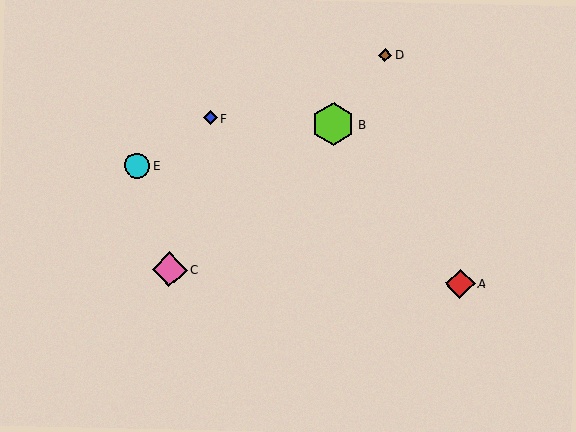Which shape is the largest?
The lime hexagon (labeled B) is the largest.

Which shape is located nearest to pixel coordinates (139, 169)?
The cyan circle (labeled E) at (137, 166) is nearest to that location.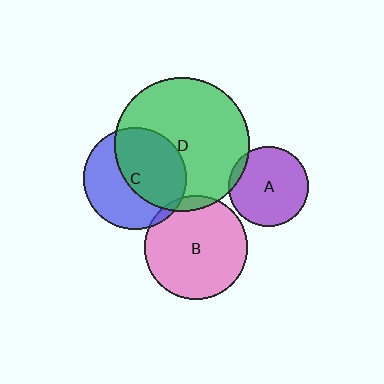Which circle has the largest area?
Circle D (green).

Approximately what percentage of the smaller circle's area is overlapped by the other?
Approximately 5%.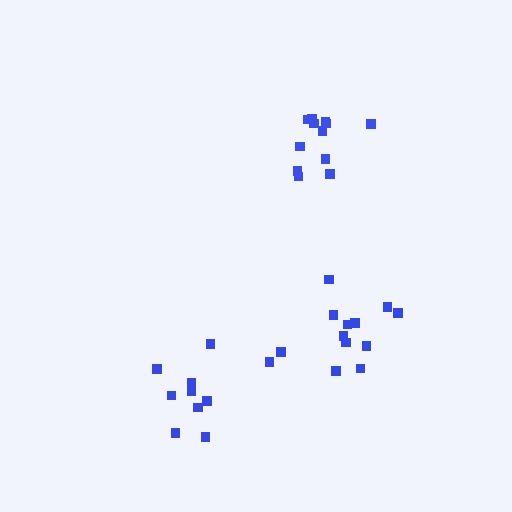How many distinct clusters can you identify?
There are 3 distinct clusters.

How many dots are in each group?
Group 1: 12 dots, Group 2: 12 dots, Group 3: 10 dots (34 total).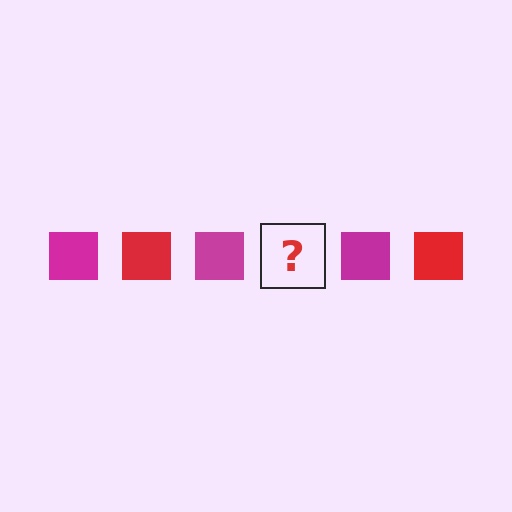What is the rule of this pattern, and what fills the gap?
The rule is that the pattern cycles through magenta, red squares. The gap should be filled with a red square.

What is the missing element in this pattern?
The missing element is a red square.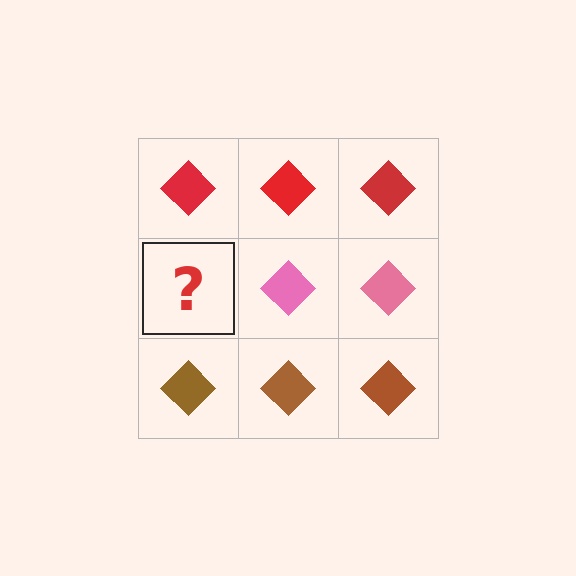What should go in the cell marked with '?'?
The missing cell should contain a pink diamond.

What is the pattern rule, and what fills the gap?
The rule is that each row has a consistent color. The gap should be filled with a pink diamond.